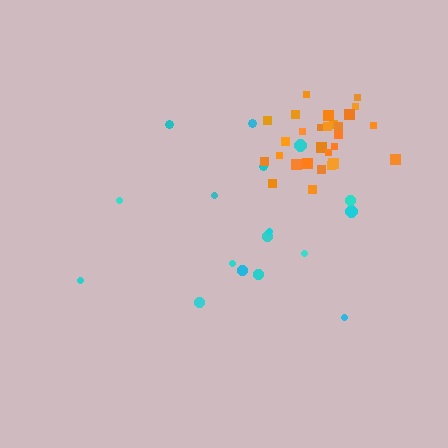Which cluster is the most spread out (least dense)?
Cyan.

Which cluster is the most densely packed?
Orange.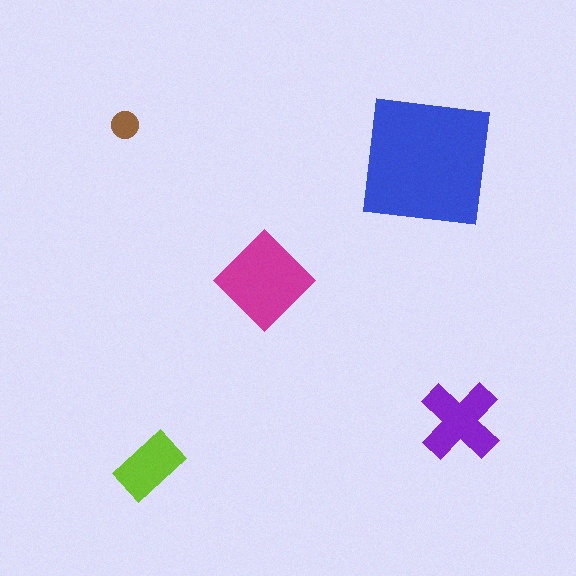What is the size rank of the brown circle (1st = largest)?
5th.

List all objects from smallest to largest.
The brown circle, the lime rectangle, the purple cross, the magenta diamond, the blue square.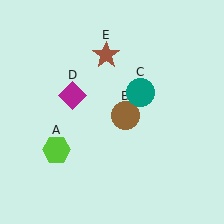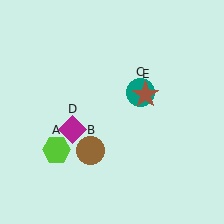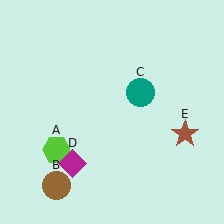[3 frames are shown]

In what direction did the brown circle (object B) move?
The brown circle (object B) moved down and to the left.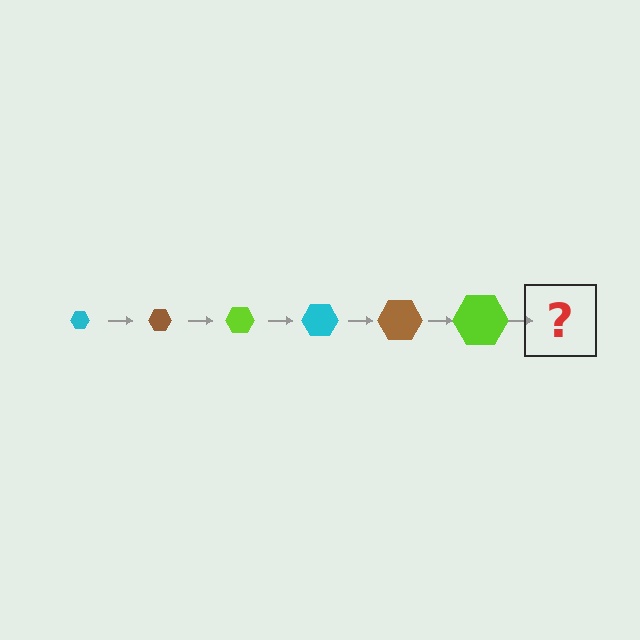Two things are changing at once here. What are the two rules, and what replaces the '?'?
The two rules are that the hexagon grows larger each step and the color cycles through cyan, brown, and lime. The '?' should be a cyan hexagon, larger than the previous one.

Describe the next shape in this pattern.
It should be a cyan hexagon, larger than the previous one.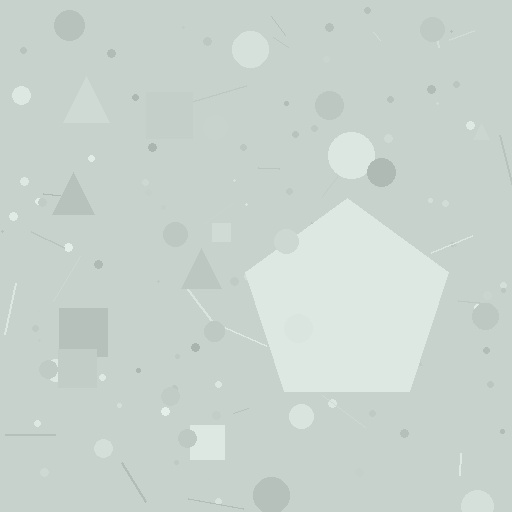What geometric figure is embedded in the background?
A pentagon is embedded in the background.